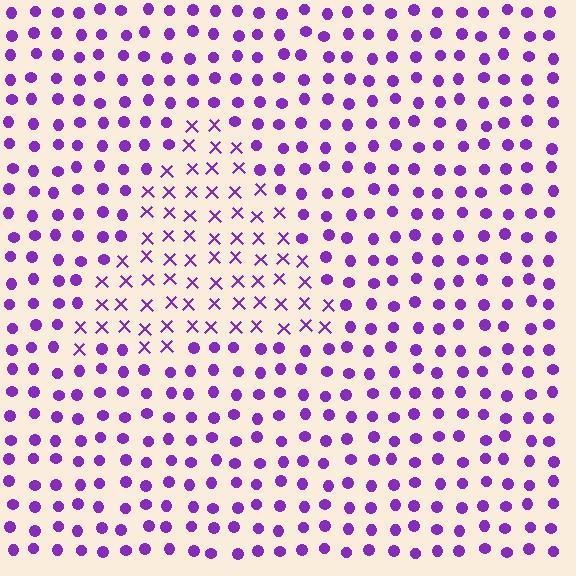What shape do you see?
I see a triangle.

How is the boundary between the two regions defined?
The boundary is defined by a change in element shape: X marks inside vs. circles outside. All elements share the same color and spacing.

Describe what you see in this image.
The image is filled with small purple elements arranged in a uniform grid. A triangle-shaped region contains X marks, while the surrounding area contains circles. The boundary is defined purely by the change in element shape.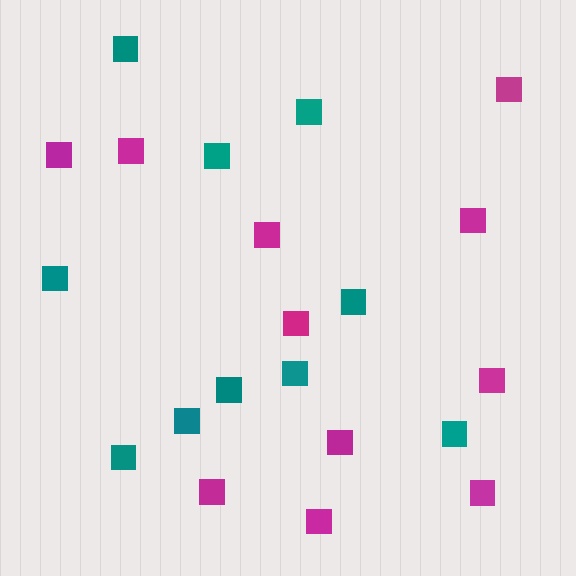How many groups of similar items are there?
There are 2 groups: one group of magenta squares (11) and one group of teal squares (10).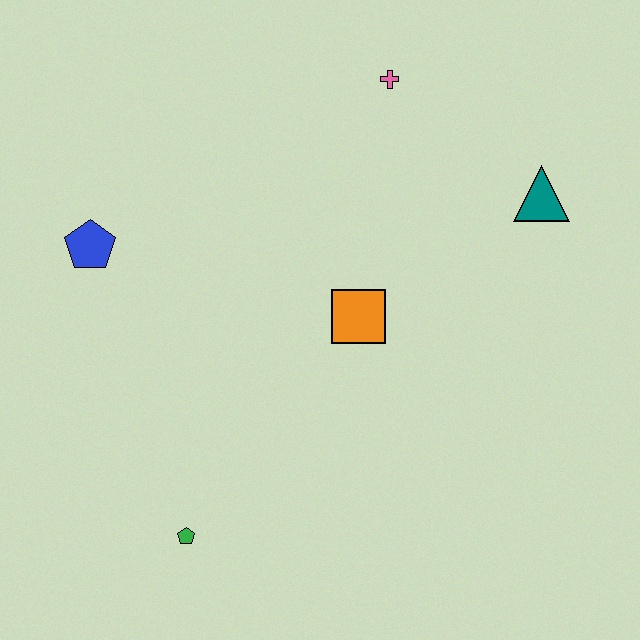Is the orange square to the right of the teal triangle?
No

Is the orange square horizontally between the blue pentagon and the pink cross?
Yes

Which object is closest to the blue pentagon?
The orange square is closest to the blue pentagon.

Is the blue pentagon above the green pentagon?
Yes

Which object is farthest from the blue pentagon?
The teal triangle is farthest from the blue pentagon.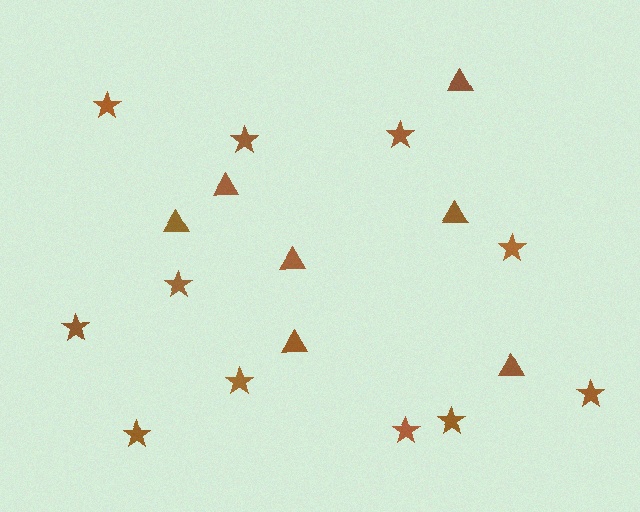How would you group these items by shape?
There are 2 groups: one group of triangles (7) and one group of stars (11).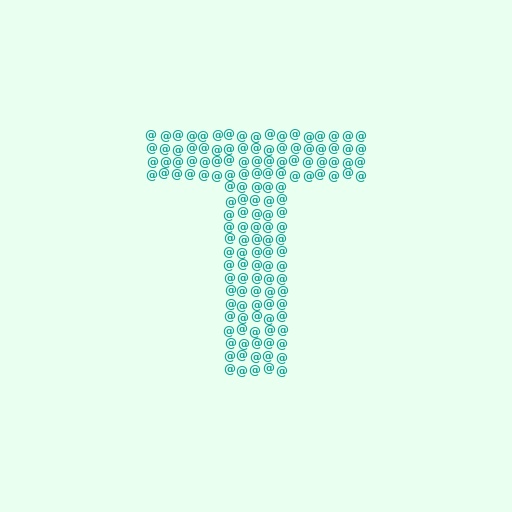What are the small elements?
The small elements are at signs.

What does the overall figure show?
The overall figure shows the letter T.